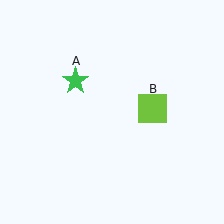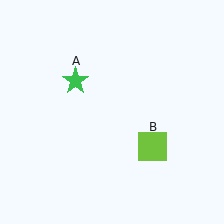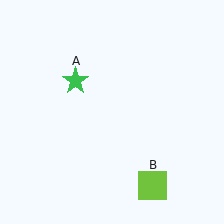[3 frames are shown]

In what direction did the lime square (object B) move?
The lime square (object B) moved down.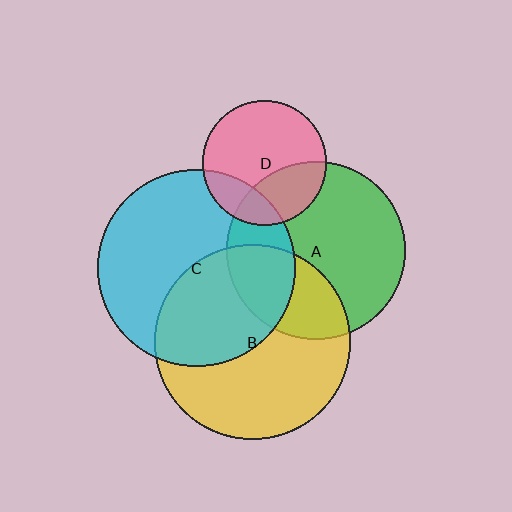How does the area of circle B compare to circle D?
Approximately 2.5 times.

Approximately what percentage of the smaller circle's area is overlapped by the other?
Approximately 40%.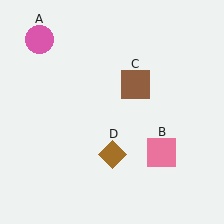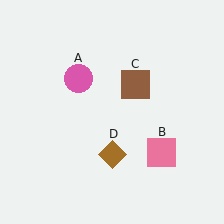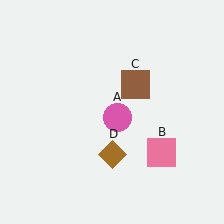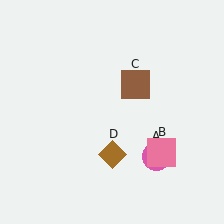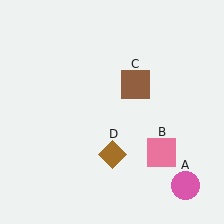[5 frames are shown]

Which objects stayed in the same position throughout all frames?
Pink square (object B) and brown square (object C) and brown diamond (object D) remained stationary.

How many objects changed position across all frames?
1 object changed position: pink circle (object A).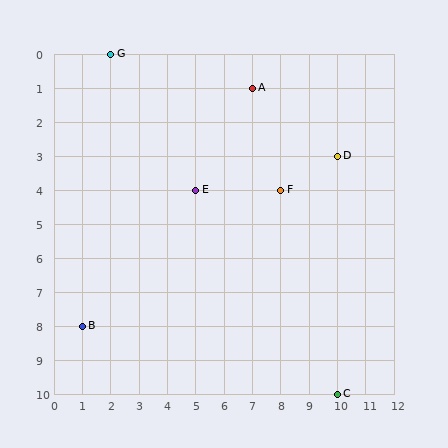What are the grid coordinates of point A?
Point A is at grid coordinates (7, 1).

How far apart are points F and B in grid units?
Points F and B are 7 columns and 4 rows apart (about 8.1 grid units diagonally).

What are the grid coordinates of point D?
Point D is at grid coordinates (10, 3).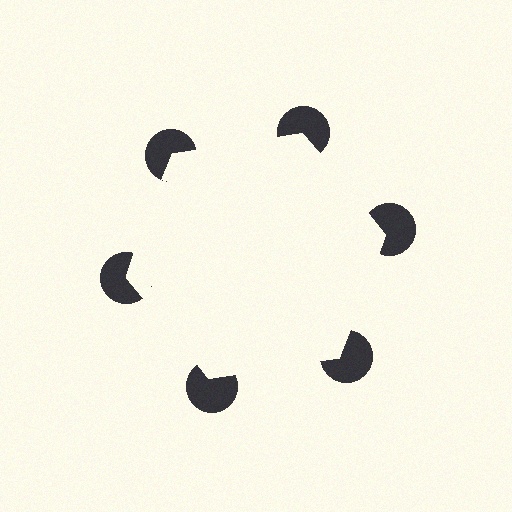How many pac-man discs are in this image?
There are 6 — one at each vertex of the illusory hexagon.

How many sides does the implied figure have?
6 sides.